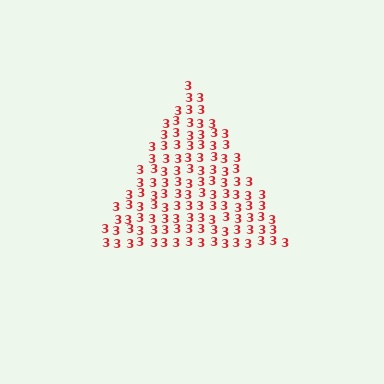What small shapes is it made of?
It is made of small digit 3's.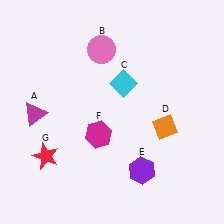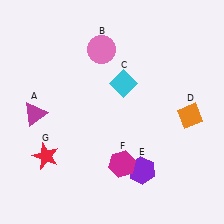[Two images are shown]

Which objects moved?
The objects that moved are: the orange diamond (D), the magenta hexagon (F).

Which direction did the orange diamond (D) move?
The orange diamond (D) moved right.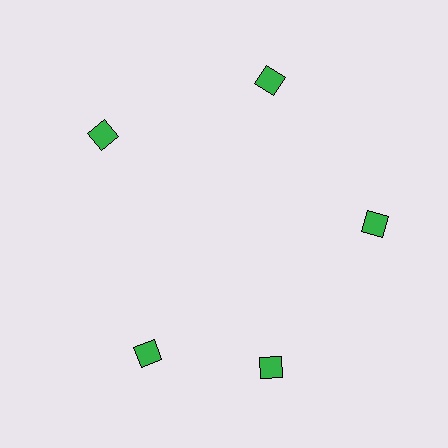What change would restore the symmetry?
The symmetry would be restored by rotating it back into even spacing with its neighbors so that all 5 diamonds sit at equal angles and equal distance from the center.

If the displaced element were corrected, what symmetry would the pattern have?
It would have 5-fold rotational symmetry — the pattern would map onto itself every 72 degrees.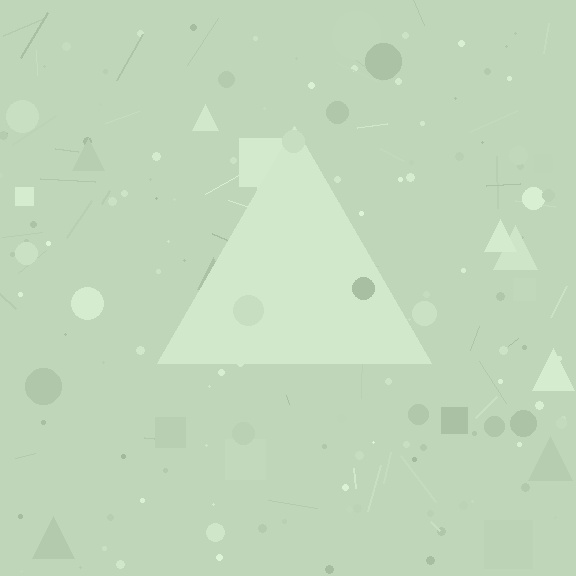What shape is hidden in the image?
A triangle is hidden in the image.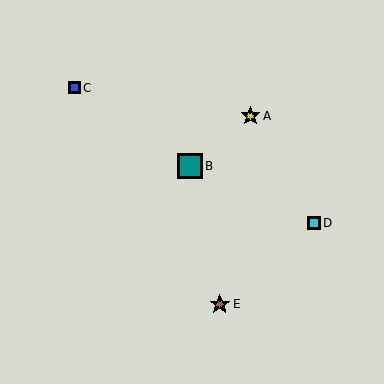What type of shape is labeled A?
Shape A is a yellow star.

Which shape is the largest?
The teal square (labeled B) is the largest.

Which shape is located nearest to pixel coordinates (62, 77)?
The blue square (labeled C) at (74, 88) is nearest to that location.